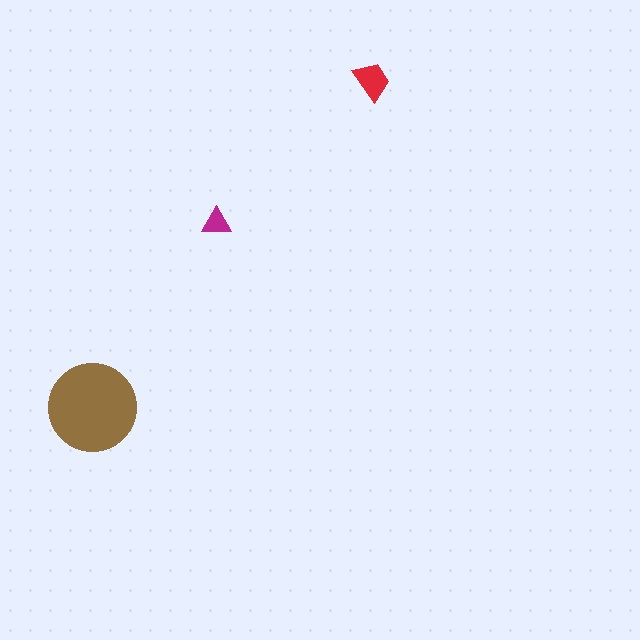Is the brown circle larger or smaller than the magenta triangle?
Larger.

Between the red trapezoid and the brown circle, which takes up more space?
The brown circle.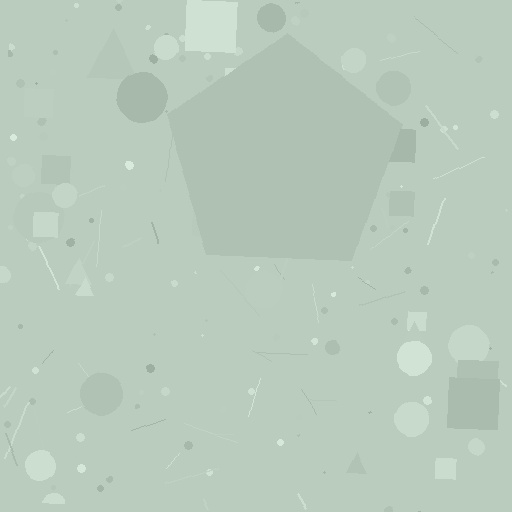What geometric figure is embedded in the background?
A pentagon is embedded in the background.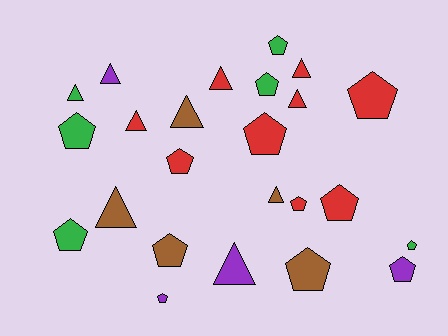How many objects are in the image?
There are 24 objects.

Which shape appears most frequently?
Pentagon, with 14 objects.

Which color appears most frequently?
Red, with 9 objects.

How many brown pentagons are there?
There are 2 brown pentagons.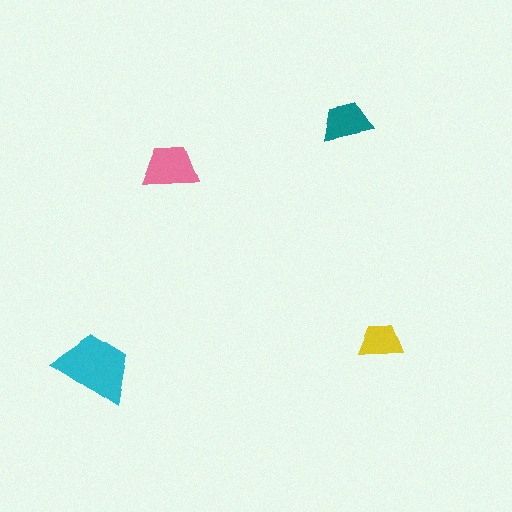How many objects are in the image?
There are 4 objects in the image.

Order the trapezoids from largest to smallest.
the cyan one, the pink one, the teal one, the yellow one.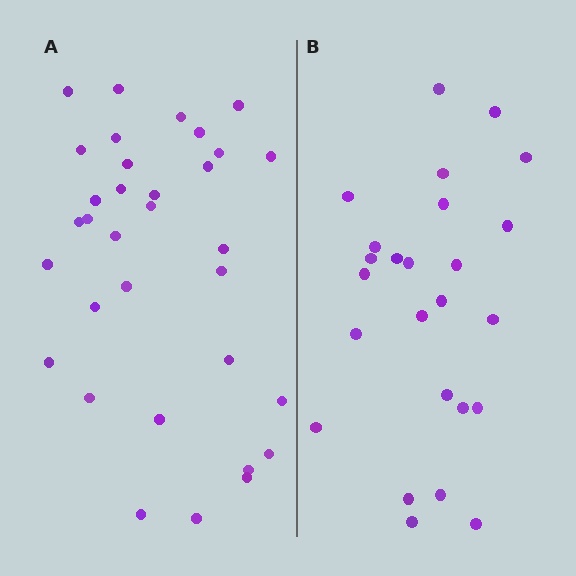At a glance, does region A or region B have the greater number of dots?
Region A (the left region) has more dots.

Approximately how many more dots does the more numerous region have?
Region A has roughly 8 or so more dots than region B.